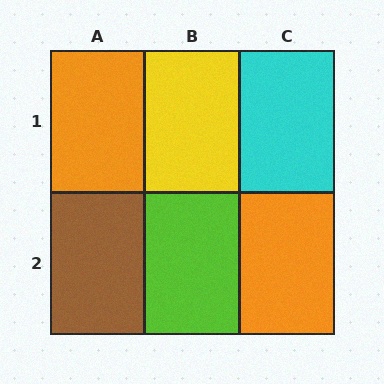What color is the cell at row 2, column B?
Lime.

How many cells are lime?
1 cell is lime.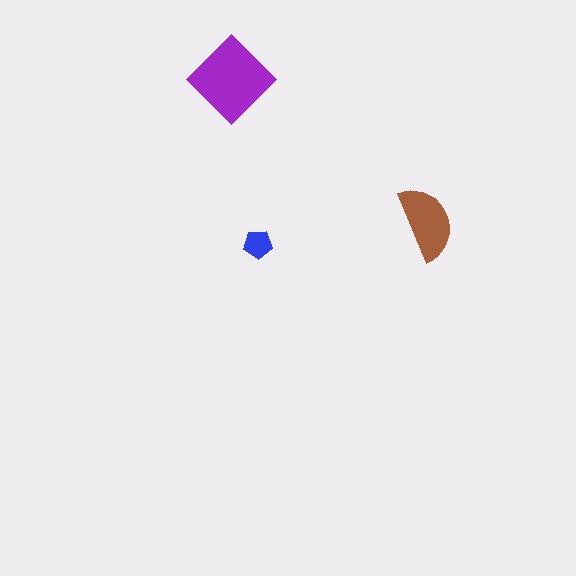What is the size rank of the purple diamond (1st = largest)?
1st.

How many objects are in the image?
There are 3 objects in the image.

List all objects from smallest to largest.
The blue pentagon, the brown semicircle, the purple diamond.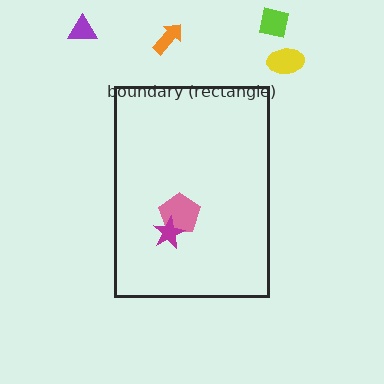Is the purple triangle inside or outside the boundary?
Outside.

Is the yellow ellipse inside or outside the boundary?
Outside.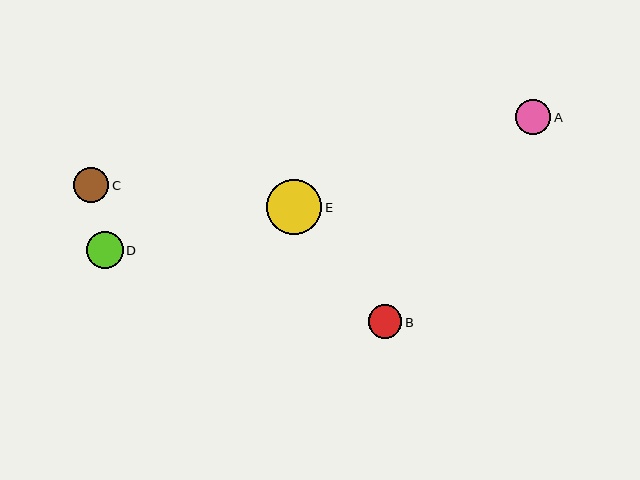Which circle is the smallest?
Circle B is the smallest with a size of approximately 34 pixels.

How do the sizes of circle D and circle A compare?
Circle D and circle A are approximately the same size.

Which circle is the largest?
Circle E is the largest with a size of approximately 55 pixels.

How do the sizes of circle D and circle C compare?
Circle D and circle C are approximately the same size.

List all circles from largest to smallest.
From largest to smallest: E, D, A, C, B.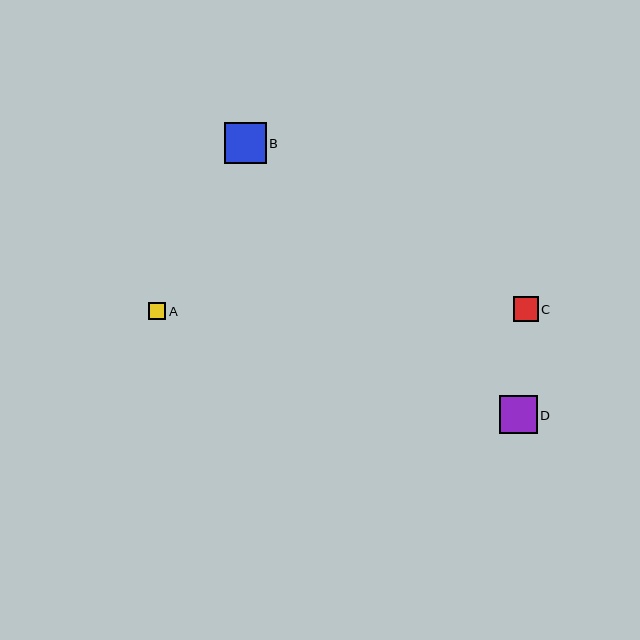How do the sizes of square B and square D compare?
Square B and square D are approximately the same size.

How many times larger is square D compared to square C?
Square D is approximately 1.5 times the size of square C.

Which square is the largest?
Square B is the largest with a size of approximately 42 pixels.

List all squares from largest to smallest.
From largest to smallest: B, D, C, A.